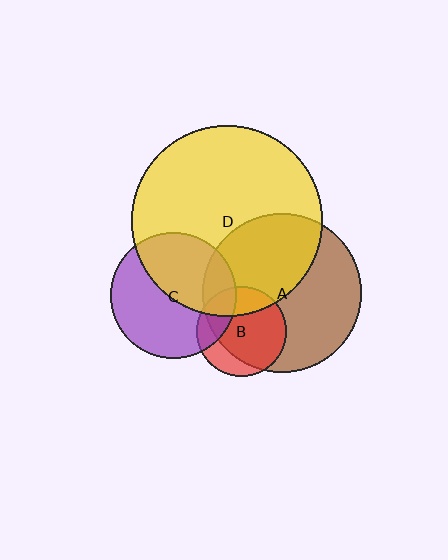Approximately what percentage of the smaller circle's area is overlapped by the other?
Approximately 45%.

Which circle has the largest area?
Circle D (yellow).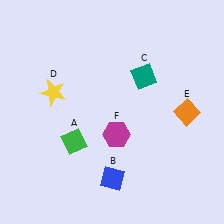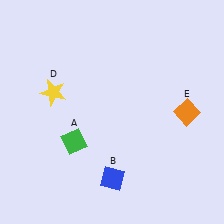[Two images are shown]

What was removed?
The magenta hexagon (F), the teal diamond (C) were removed in Image 2.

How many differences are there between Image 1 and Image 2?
There are 2 differences between the two images.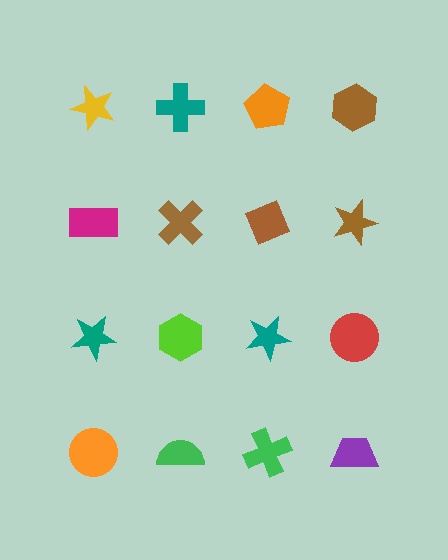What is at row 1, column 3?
An orange pentagon.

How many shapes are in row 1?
4 shapes.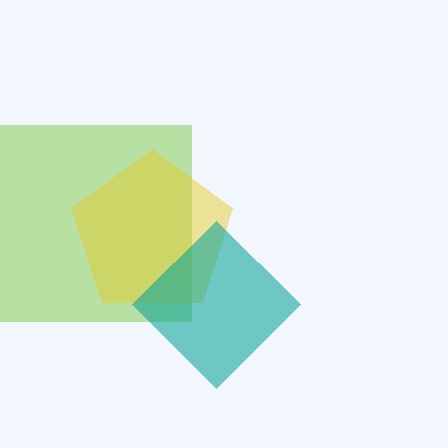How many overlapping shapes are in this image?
There are 3 overlapping shapes in the image.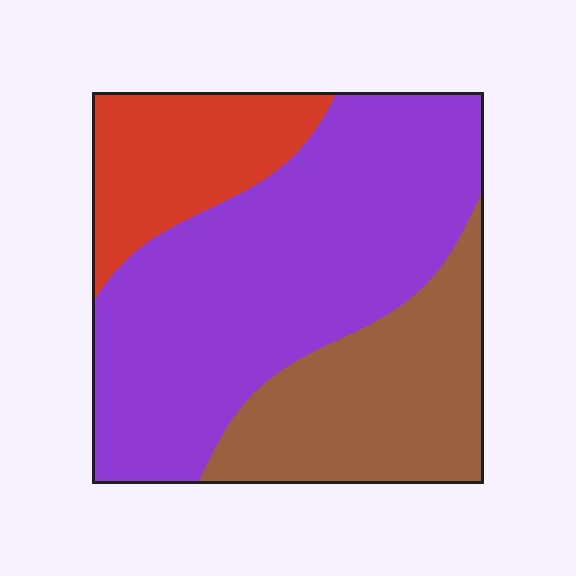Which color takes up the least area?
Red, at roughly 20%.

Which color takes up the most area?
Purple, at roughly 55%.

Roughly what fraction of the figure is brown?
Brown takes up about one quarter (1/4) of the figure.